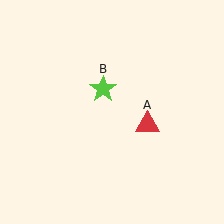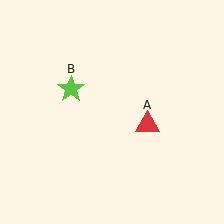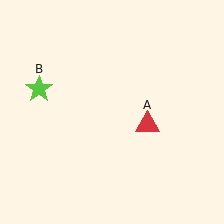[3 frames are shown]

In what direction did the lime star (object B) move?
The lime star (object B) moved left.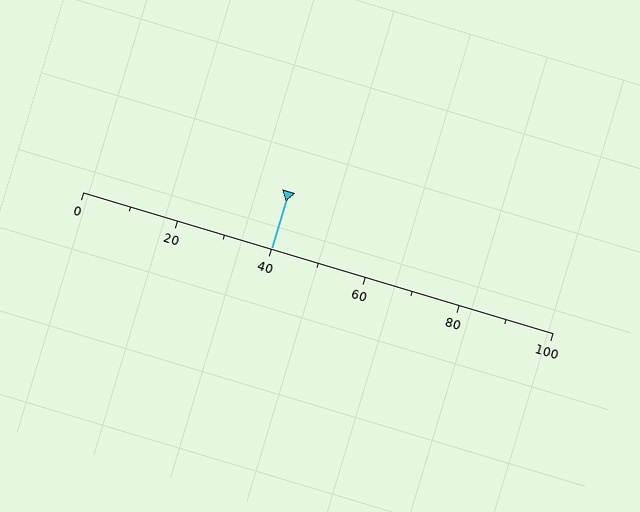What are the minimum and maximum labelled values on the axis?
The axis runs from 0 to 100.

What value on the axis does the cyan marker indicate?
The marker indicates approximately 40.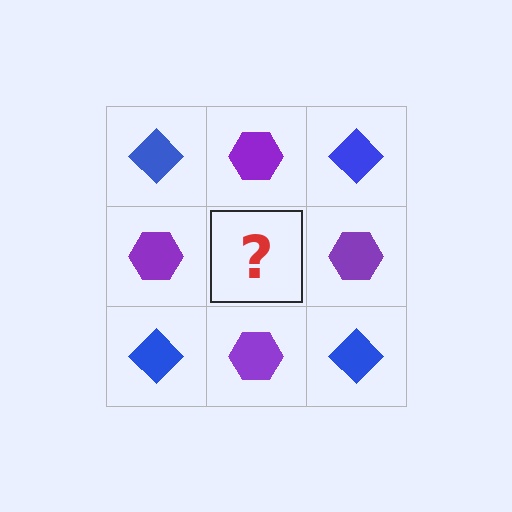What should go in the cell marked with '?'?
The missing cell should contain a blue diamond.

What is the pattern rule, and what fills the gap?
The rule is that it alternates blue diamond and purple hexagon in a checkerboard pattern. The gap should be filled with a blue diamond.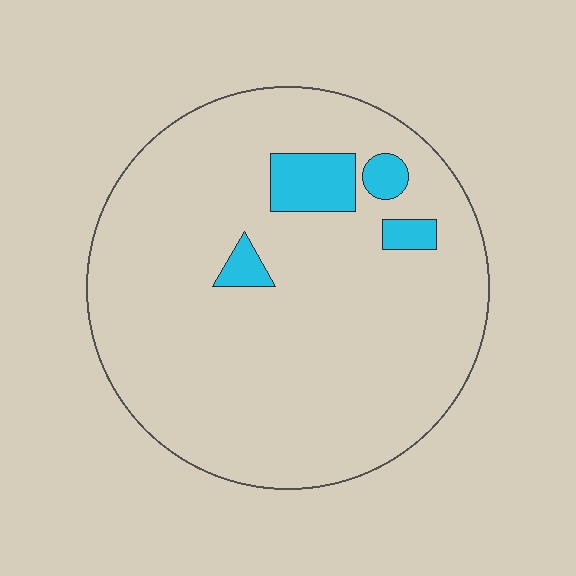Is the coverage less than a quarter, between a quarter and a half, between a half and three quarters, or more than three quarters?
Less than a quarter.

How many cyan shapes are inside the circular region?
4.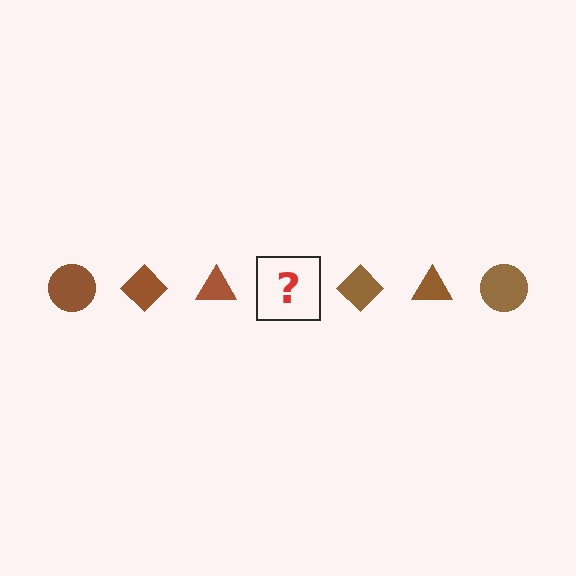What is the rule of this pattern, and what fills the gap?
The rule is that the pattern cycles through circle, diamond, triangle shapes in brown. The gap should be filled with a brown circle.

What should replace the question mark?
The question mark should be replaced with a brown circle.